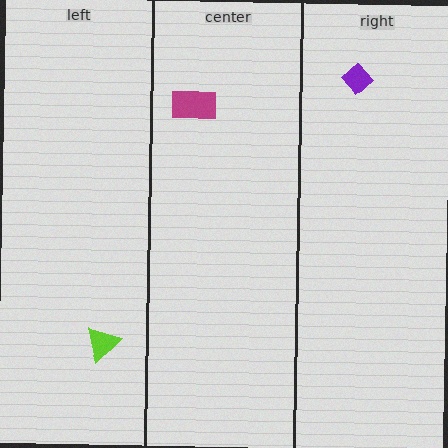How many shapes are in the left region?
1.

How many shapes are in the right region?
1.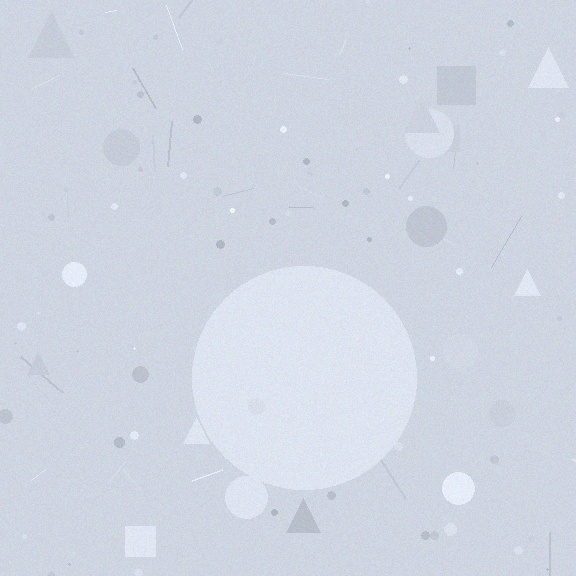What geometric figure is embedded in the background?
A circle is embedded in the background.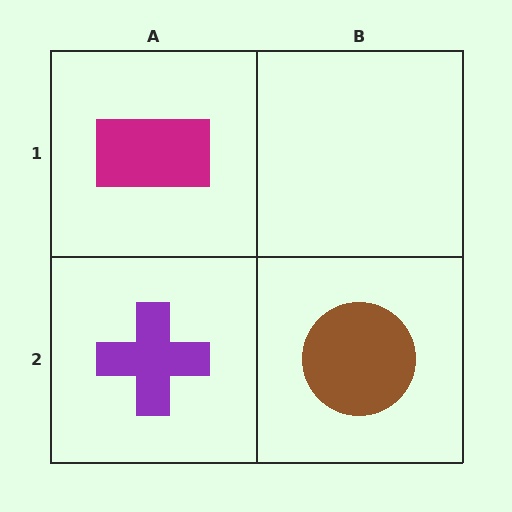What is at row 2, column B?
A brown circle.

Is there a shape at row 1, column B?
No, that cell is empty.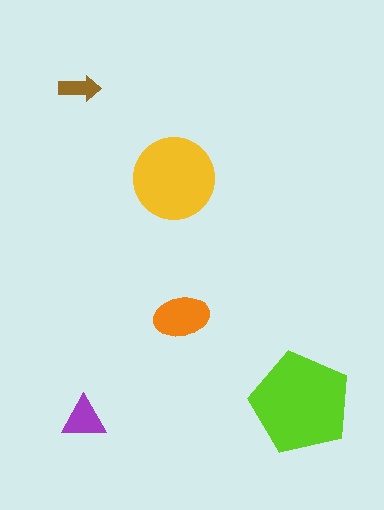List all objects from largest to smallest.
The lime pentagon, the yellow circle, the orange ellipse, the purple triangle, the brown arrow.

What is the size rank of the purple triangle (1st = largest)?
4th.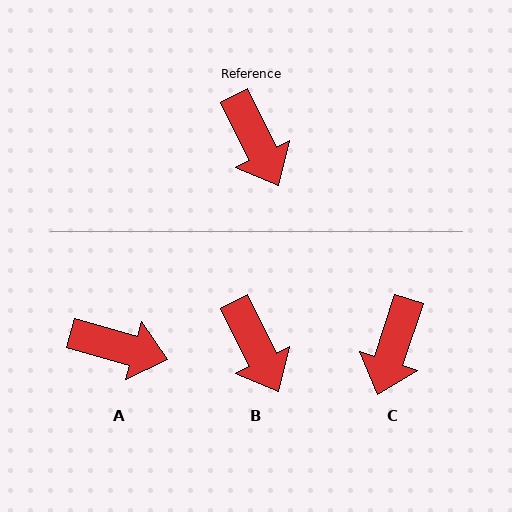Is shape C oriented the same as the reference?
No, it is off by about 45 degrees.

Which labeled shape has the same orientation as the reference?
B.